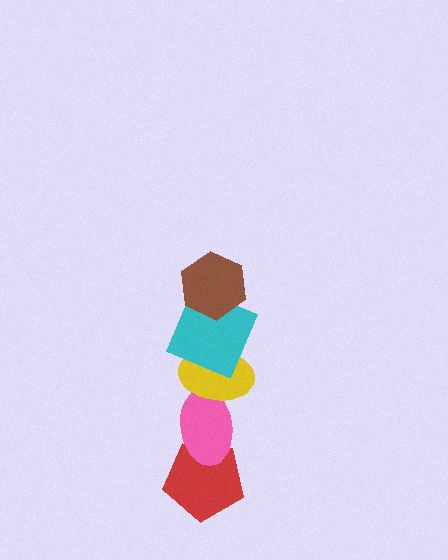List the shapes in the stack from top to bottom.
From top to bottom: the brown hexagon, the cyan square, the yellow ellipse, the pink ellipse, the red pentagon.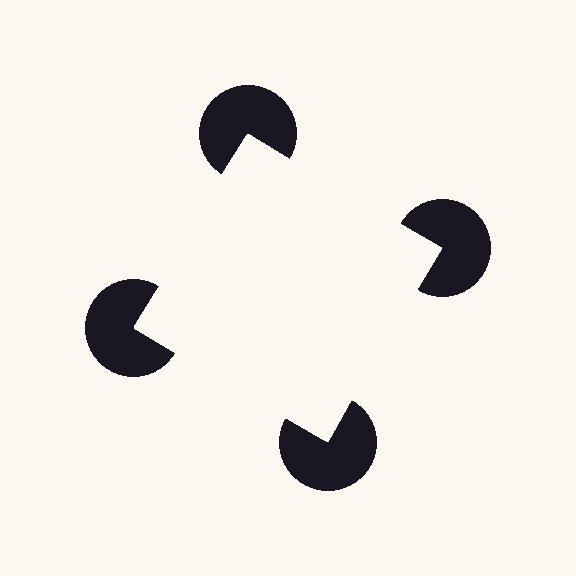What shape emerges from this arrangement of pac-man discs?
An illusory square — its edges are inferred from the aligned wedge cuts in the pac-man discs, not physically drawn.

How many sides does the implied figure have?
4 sides.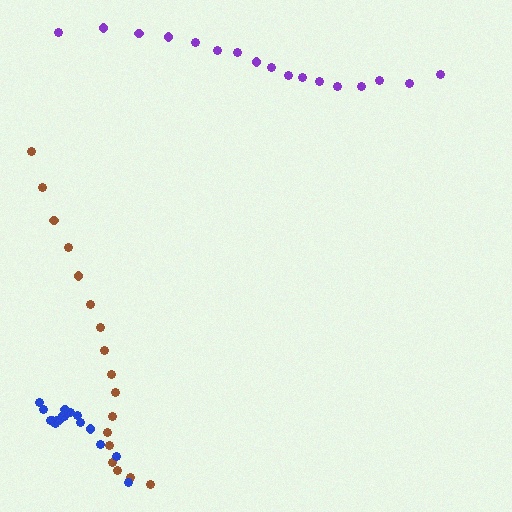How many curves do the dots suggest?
There are 3 distinct paths.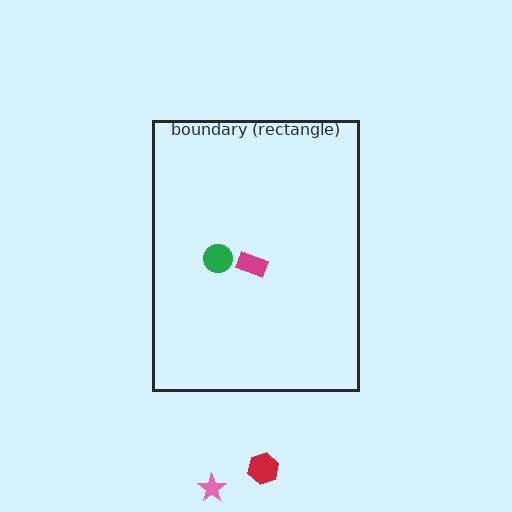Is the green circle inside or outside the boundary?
Inside.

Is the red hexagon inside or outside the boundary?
Outside.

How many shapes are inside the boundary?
2 inside, 2 outside.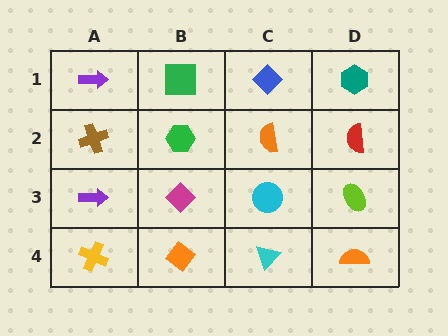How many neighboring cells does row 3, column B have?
4.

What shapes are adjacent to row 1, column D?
A red semicircle (row 2, column D), a blue diamond (row 1, column C).